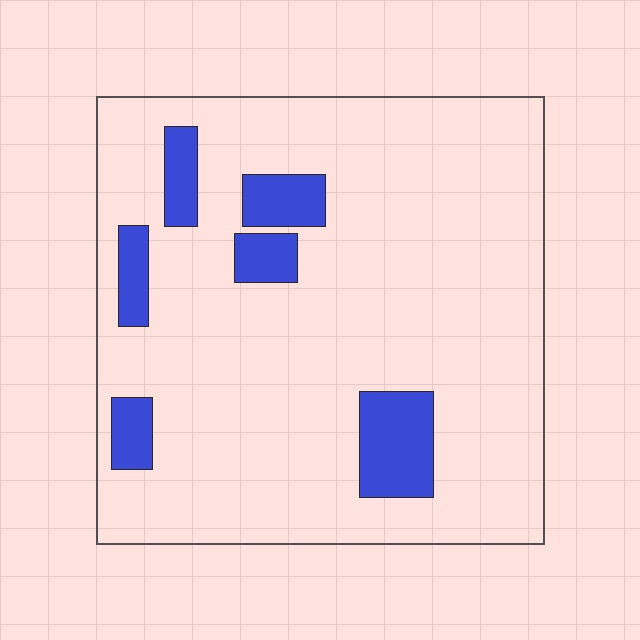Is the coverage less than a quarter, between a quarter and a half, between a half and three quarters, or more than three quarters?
Less than a quarter.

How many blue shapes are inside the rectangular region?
6.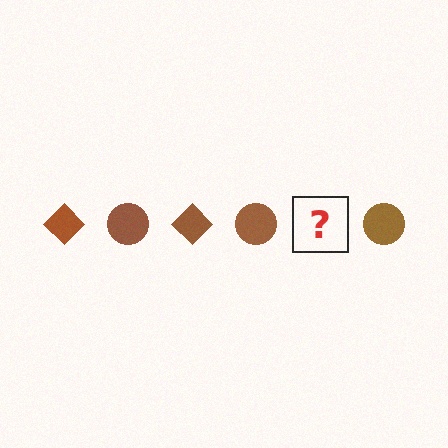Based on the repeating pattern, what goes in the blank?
The blank should be a brown diamond.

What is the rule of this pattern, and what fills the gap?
The rule is that the pattern cycles through diamond, circle shapes in brown. The gap should be filled with a brown diamond.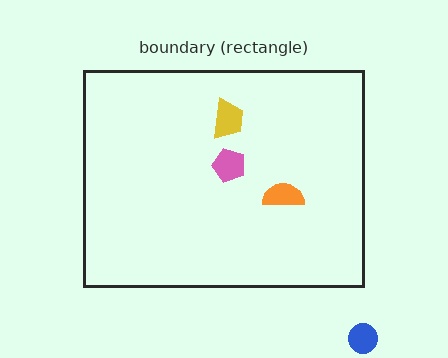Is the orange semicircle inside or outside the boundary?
Inside.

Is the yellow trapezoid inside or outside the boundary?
Inside.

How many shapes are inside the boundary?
3 inside, 1 outside.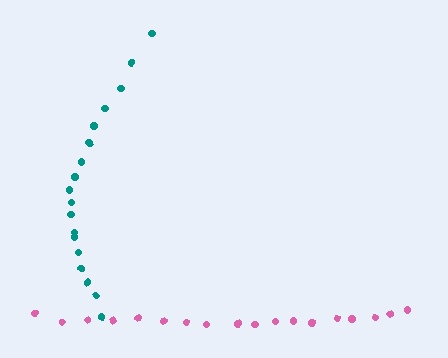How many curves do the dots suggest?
There are 2 distinct paths.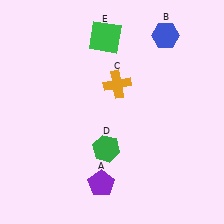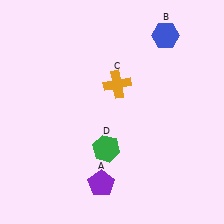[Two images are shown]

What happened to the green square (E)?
The green square (E) was removed in Image 2. It was in the top-left area of Image 1.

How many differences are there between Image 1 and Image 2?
There is 1 difference between the two images.